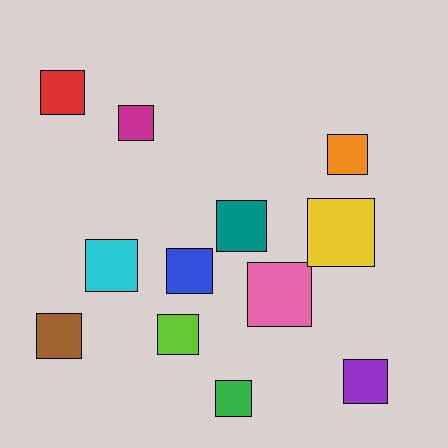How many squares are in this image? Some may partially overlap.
There are 12 squares.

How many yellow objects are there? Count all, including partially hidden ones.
There is 1 yellow object.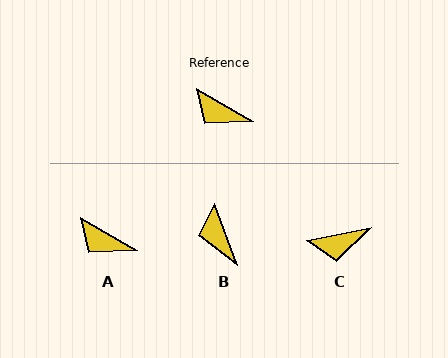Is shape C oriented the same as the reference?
No, it is off by about 42 degrees.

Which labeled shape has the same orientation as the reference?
A.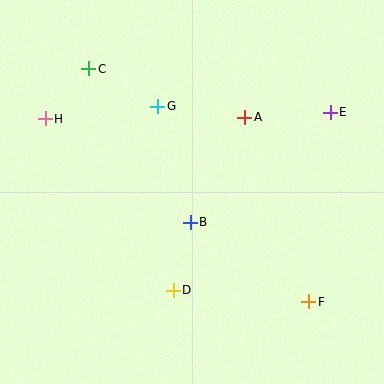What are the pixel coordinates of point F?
Point F is at (309, 302).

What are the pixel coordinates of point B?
Point B is at (190, 222).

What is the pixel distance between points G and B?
The distance between G and B is 121 pixels.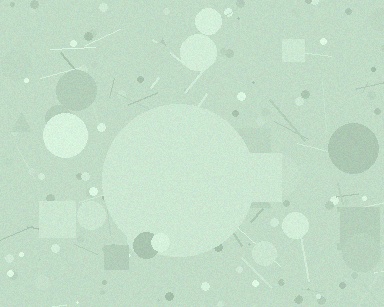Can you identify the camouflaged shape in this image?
The camouflaged shape is a circle.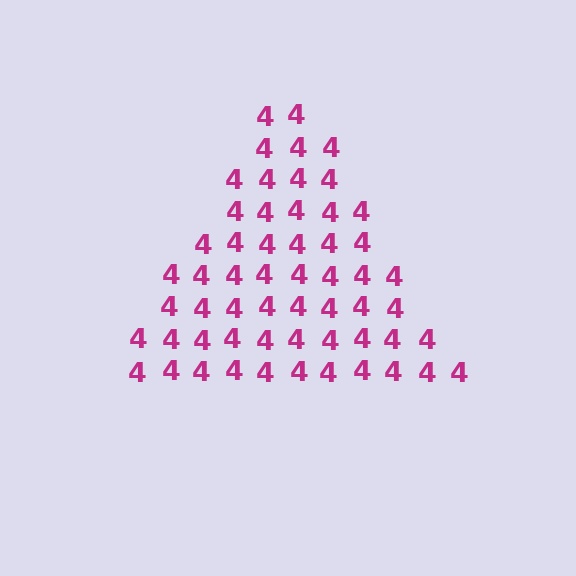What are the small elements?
The small elements are digit 4's.